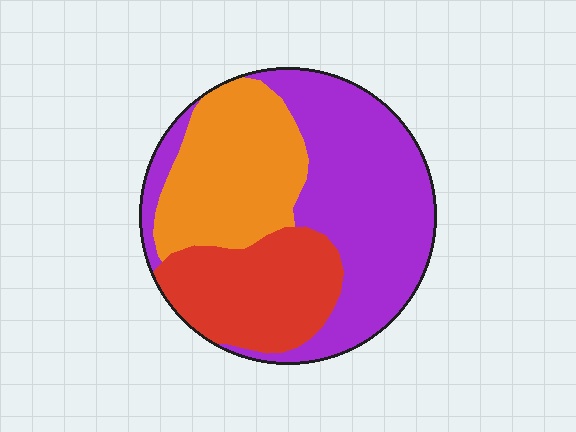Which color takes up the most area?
Purple, at roughly 45%.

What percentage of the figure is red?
Red covers about 25% of the figure.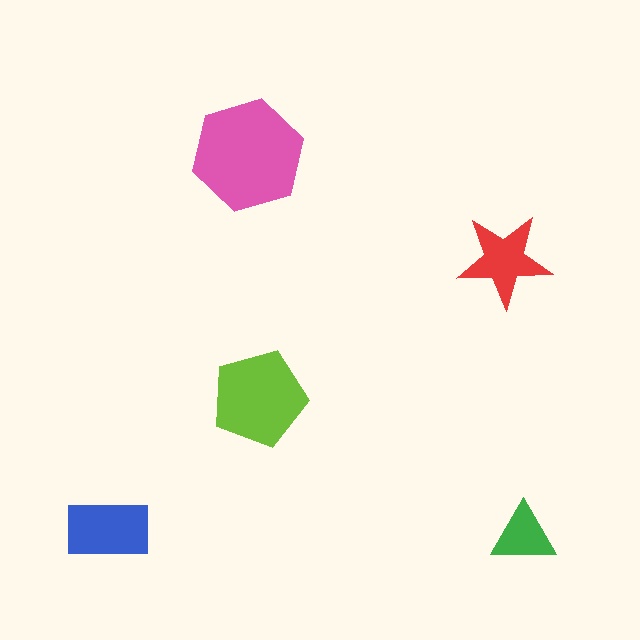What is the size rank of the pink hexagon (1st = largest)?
1st.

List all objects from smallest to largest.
The green triangle, the red star, the blue rectangle, the lime pentagon, the pink hexagon.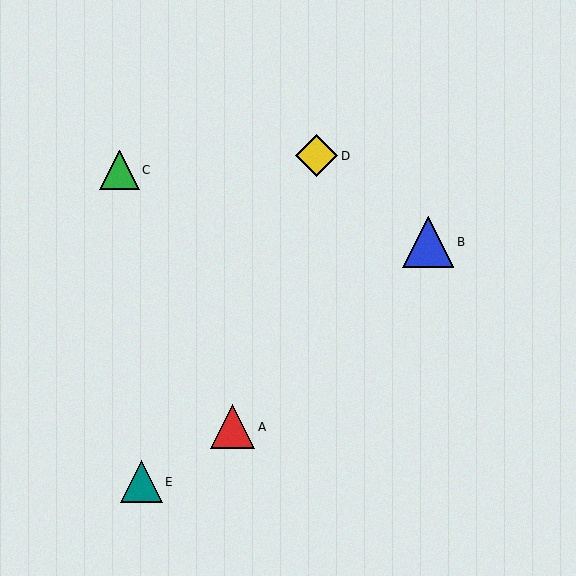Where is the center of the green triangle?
The center of the green triangle is at (119, 170).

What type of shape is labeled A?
Shape A is a red triangle.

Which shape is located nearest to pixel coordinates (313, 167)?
The yellow diamond (labeled D) at (317, 156) is nearest to that location.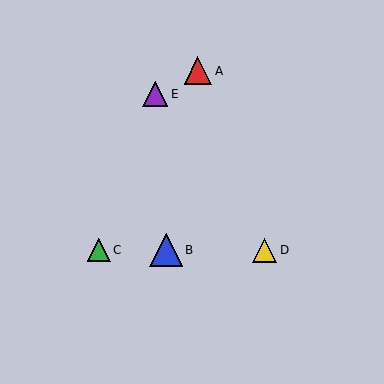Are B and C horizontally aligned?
Yes, both are at y≈250.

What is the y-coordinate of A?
Object A is at y≈71.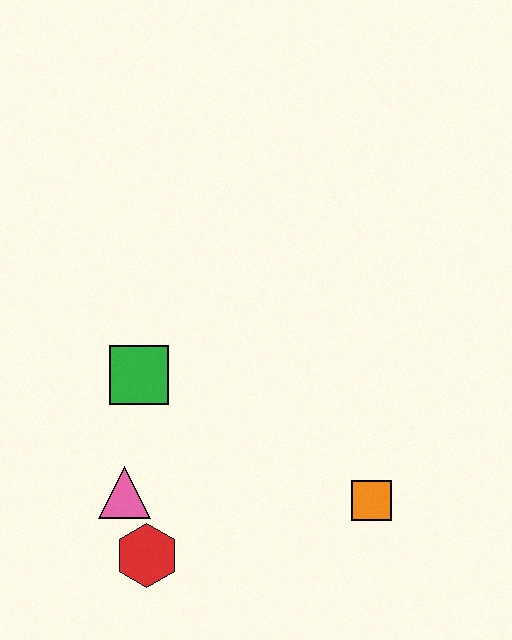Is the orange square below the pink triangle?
Yes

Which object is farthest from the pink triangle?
The orange square is farthest from the pink triangle.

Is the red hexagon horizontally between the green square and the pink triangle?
No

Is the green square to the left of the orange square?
Yes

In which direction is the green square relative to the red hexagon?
The green square is above the red hexagon.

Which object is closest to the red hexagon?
The pink triangle is closest to the red hexagon.